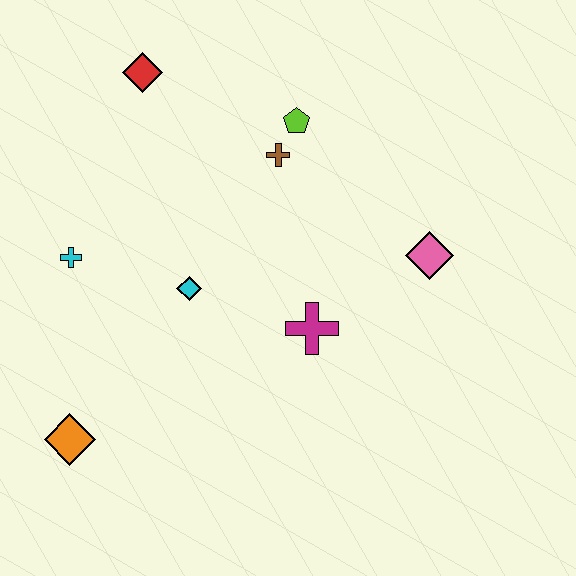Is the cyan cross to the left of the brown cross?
Yes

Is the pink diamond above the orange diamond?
Yes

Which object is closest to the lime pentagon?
The brown cross is closest to the lime pentagon.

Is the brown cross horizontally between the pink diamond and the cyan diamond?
Yes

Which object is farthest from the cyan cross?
The pink diamond is farthest from the cyan cross.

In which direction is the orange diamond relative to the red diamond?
The orange diamond is below the red diamond.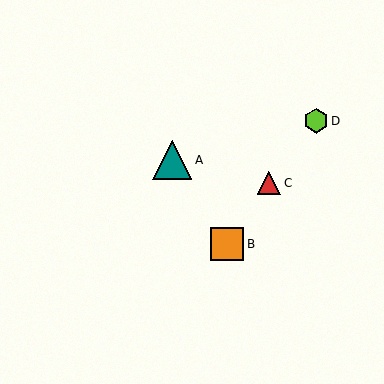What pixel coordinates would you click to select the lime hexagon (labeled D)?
Click at (316, 121) to select the lime hexagon D.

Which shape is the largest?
The teal triangle (labeled A) is the largest.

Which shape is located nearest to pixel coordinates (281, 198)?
The red triangle (labeled C) at (269, 183) is nearest to that location.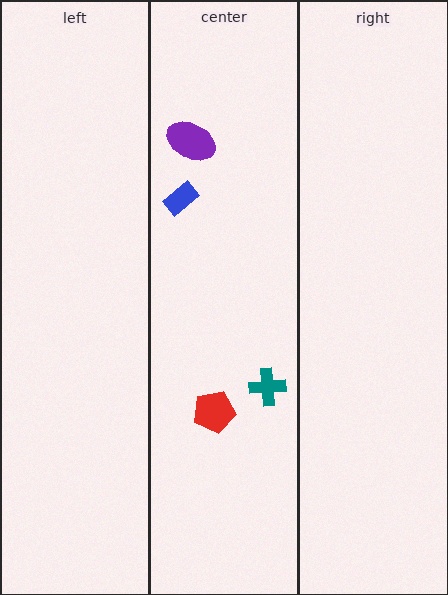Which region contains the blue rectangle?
The center region.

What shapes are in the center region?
The purple ellipse, the teal cross, the blue rectangle, the red pentagon.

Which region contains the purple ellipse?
The center region.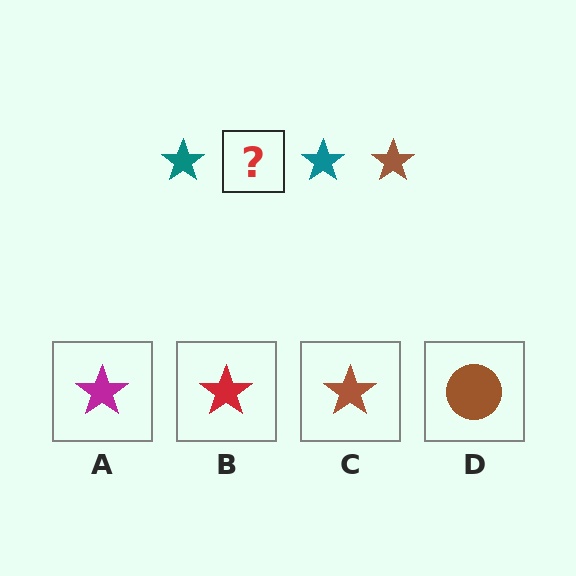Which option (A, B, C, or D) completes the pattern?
C.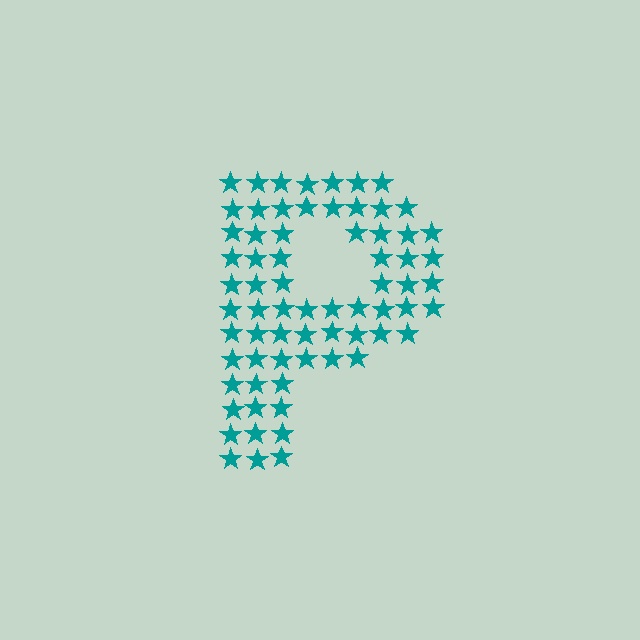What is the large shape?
The large shape is the letter P.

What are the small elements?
The small elements are stars.